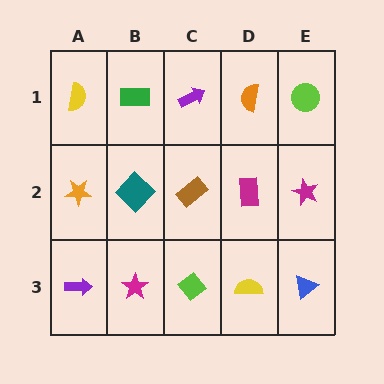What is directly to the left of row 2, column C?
A teal diamond.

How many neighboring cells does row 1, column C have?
3.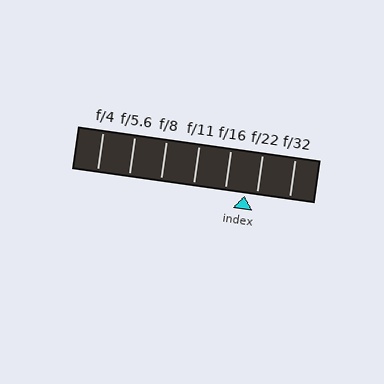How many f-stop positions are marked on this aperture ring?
There are 7 f-stop positions marked.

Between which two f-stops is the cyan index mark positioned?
The index mark is between f/16 and f/22.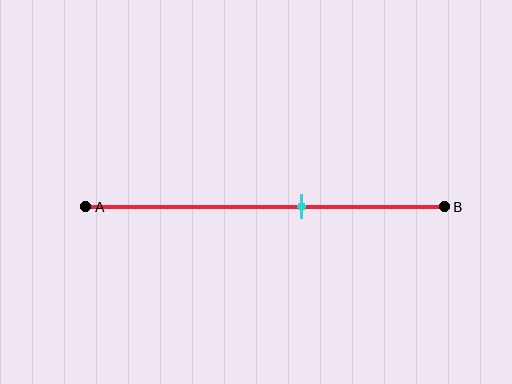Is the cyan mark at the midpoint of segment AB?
No, the mark is at about 60% from A, not at the 50% midpoint.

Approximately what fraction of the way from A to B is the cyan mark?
The cyan mark is approximately 60% of the way from A to B.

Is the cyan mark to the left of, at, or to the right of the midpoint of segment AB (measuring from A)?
The cyan mark is to the right of the midpoint of segment AB.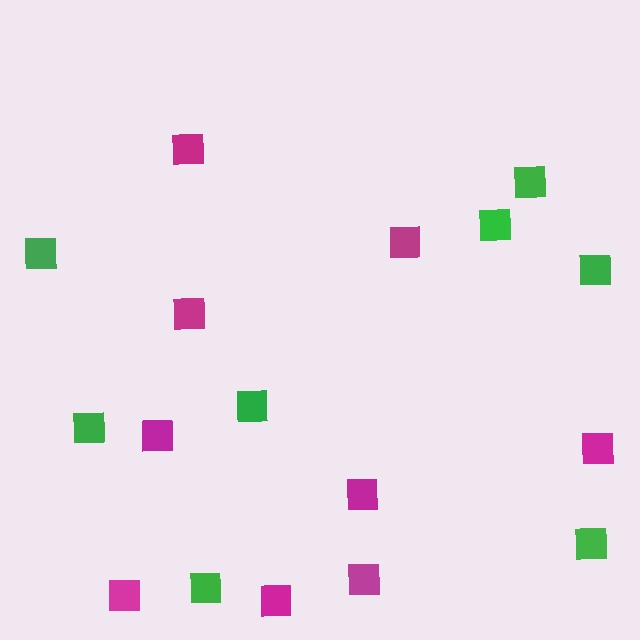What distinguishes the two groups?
There are 2 groups: one group of magenta squares (9) and one group of green squares (8).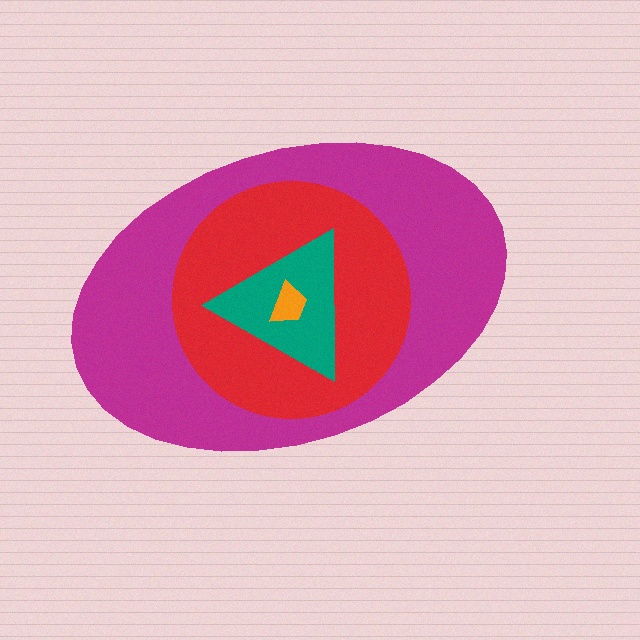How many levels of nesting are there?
4.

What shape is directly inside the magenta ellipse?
The red circle.